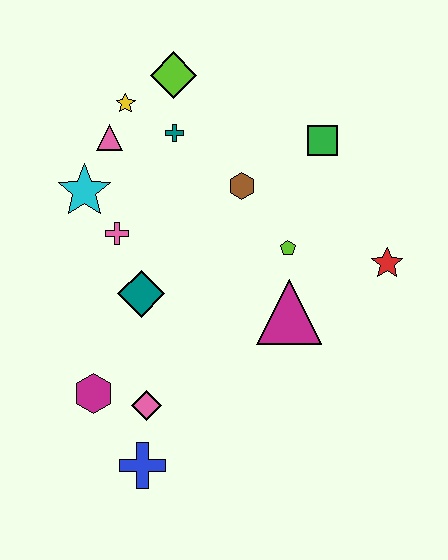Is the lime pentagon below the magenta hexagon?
No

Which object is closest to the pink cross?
The cyan star is closest to the pink cross.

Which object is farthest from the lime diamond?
The blue cross is farthest from the lime diamond.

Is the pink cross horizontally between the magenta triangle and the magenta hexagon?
Yes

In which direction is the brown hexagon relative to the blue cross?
The brown hexagon is above the blue cross.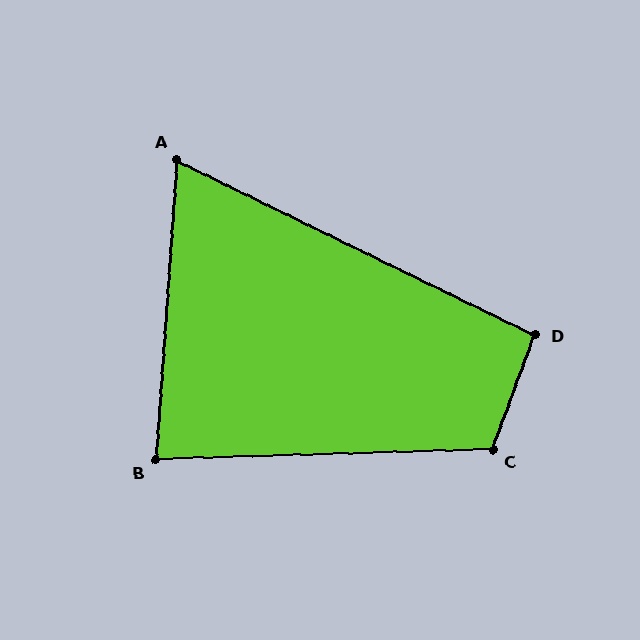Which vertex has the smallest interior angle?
A, at approximately 68 degrees.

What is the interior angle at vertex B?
Approximately 84 degrees (acute).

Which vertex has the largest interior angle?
C, at approximately 112 degrees.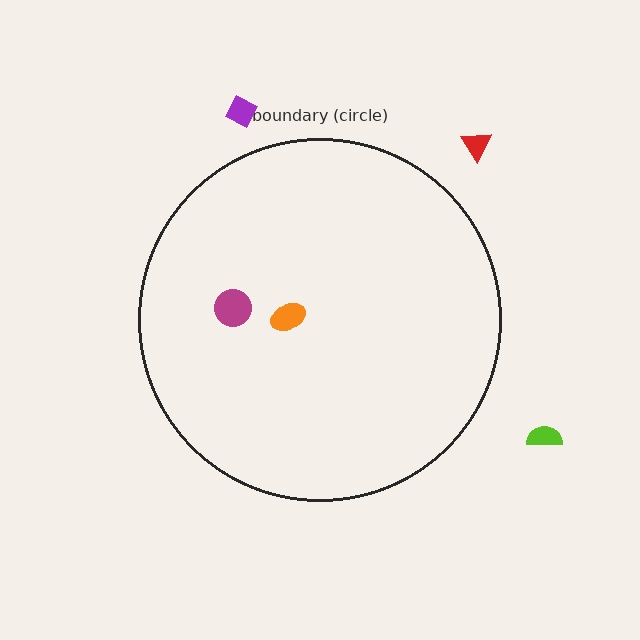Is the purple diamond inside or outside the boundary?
Outside.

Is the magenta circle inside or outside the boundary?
Inside.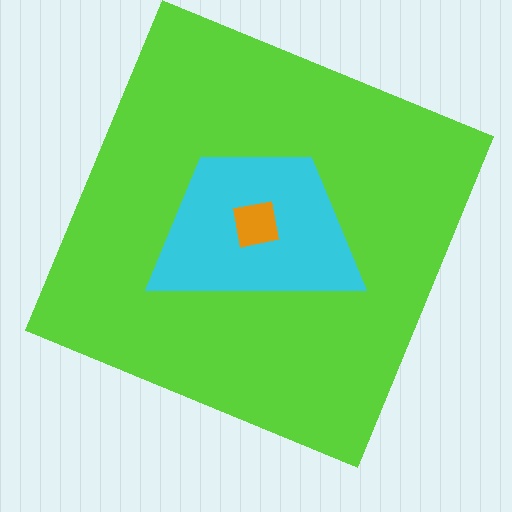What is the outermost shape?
The lime square.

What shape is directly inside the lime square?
The cyan trapezoid.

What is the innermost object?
The orange square.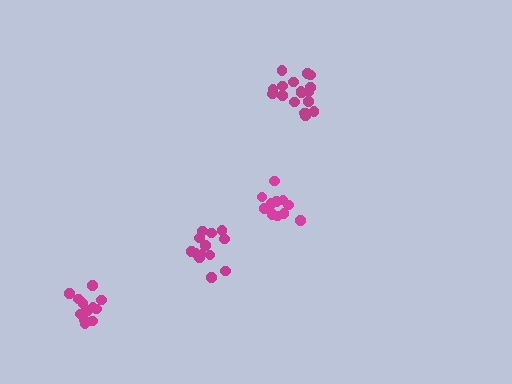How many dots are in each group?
Group 1: 13 dots, Group 2: 18 dots, Group 3: 13 dots, Group 4: 12 dots (56 total).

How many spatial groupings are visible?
There are 4 spatial groupings.